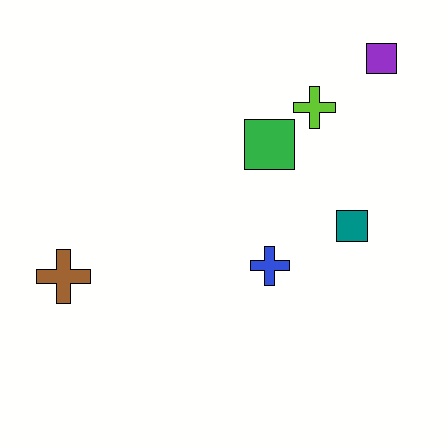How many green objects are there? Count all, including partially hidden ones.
There is 1 green object.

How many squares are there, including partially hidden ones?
There are 3 squares.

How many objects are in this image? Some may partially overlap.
There are 6 objects.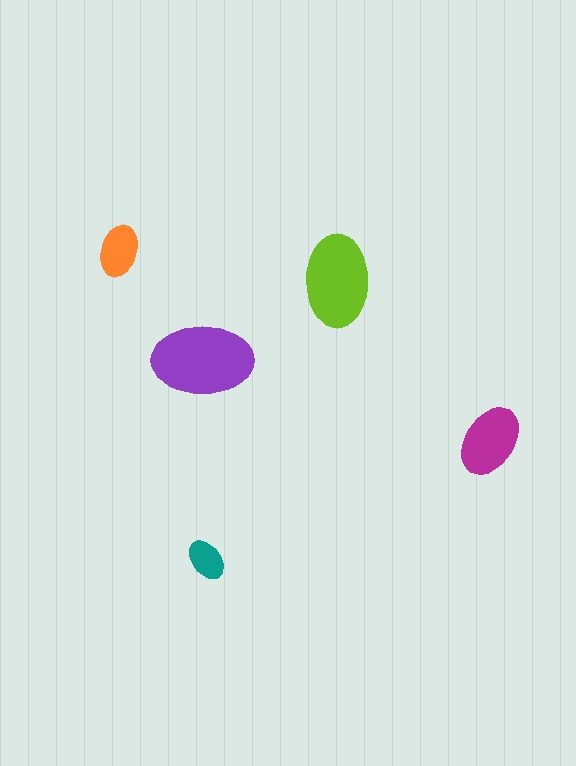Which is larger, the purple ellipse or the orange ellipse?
The purple one.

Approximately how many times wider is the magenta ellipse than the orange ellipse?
About 1.5 times wider.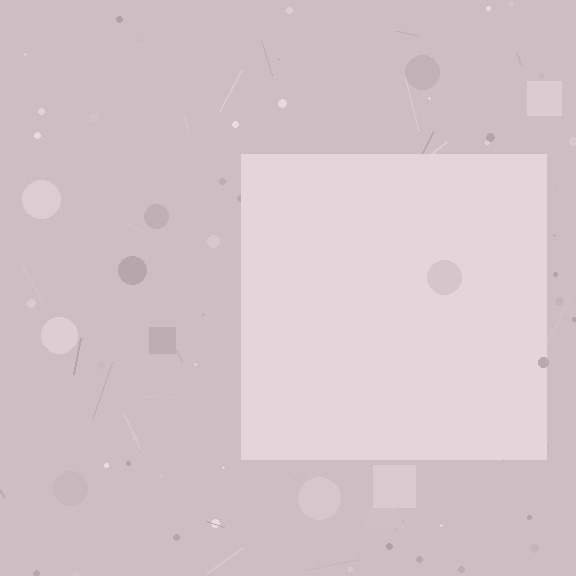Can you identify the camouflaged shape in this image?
The camouflaged shape is a square.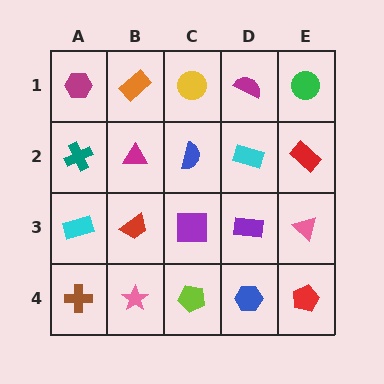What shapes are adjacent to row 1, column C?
A blue semicircle (row 2, column C), an orange rectangle (row 1, column B), a magenta semicircle (row 1, column D).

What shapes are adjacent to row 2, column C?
A yellow circle (row 1, column C), a purple square (row 3, column C), a magenta triangle (row 2, column B), a cyan rectangle (row 2, column D).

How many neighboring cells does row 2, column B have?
4.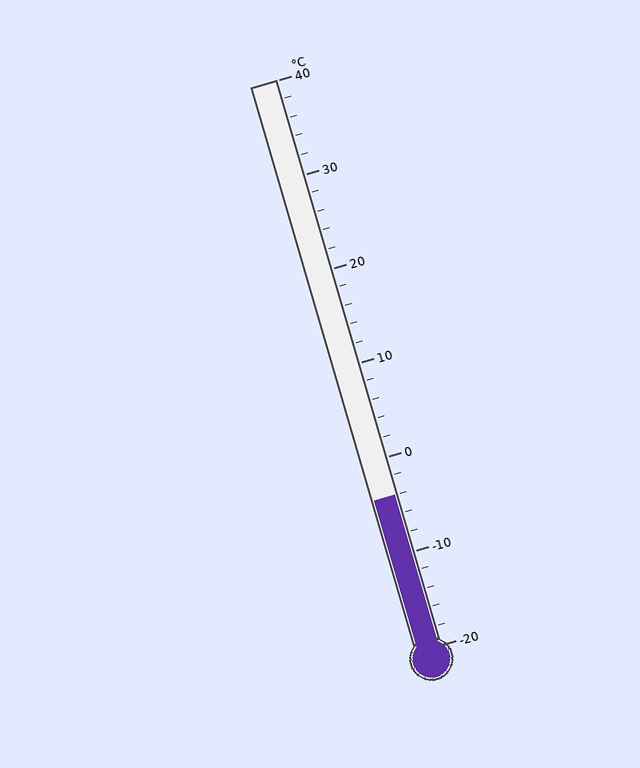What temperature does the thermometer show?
The thermometer shows approximately -4°C.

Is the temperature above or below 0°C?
The temperature is below 0°C.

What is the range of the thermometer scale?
The thermometer scale ranges from -20°C to 40°C.